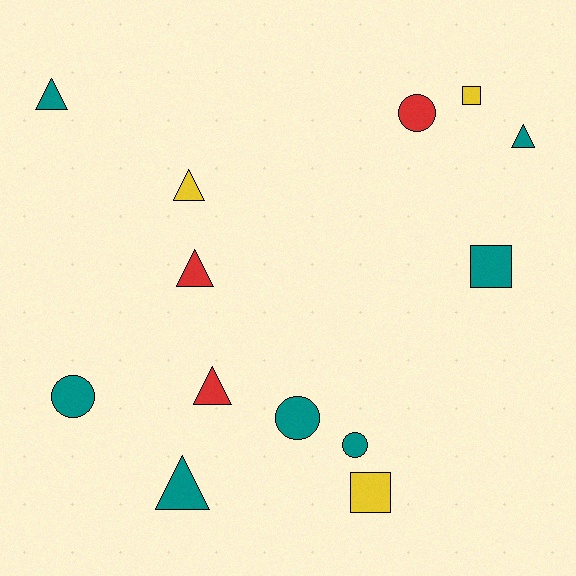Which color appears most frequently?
Teal, with 7 objects.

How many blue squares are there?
There are no blue squares.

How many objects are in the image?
There are 13 objects.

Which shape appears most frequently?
Triangle, with 6 objects.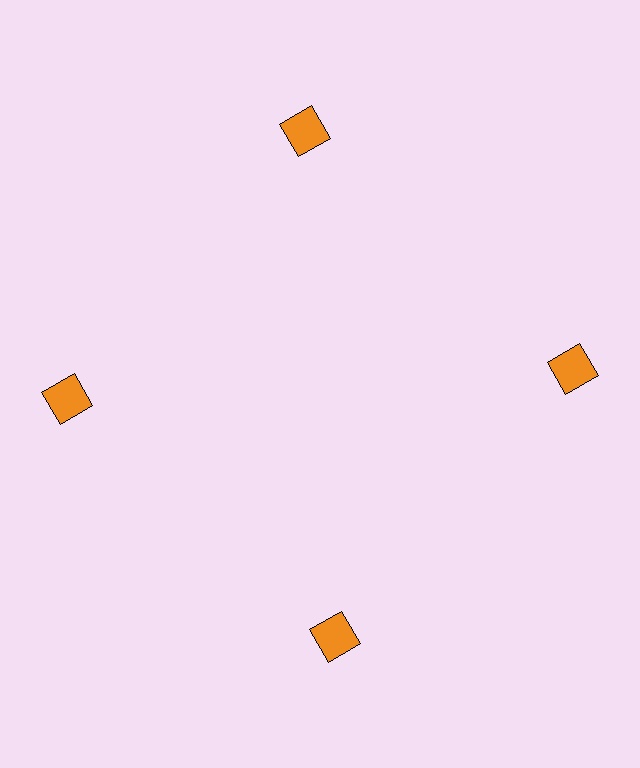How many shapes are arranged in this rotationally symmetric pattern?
There are 4 shapes, arranged in 4 groups of 1.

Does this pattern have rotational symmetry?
Yes, this pattern has 4-fold rotational symmetry. It looks the same after rotating 90 degrees around the center.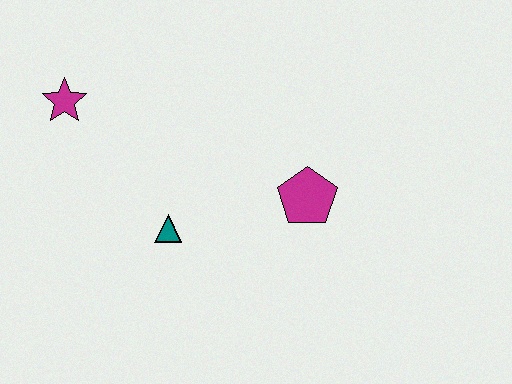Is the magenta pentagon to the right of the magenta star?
Yes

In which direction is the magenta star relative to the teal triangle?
The magenta star is above the teal triangle.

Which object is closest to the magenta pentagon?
The teal triangle is closest to the magenta pentagon.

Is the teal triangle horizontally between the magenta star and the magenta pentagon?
Yes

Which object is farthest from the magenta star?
The magenta pentagon is farthest from the magenta star.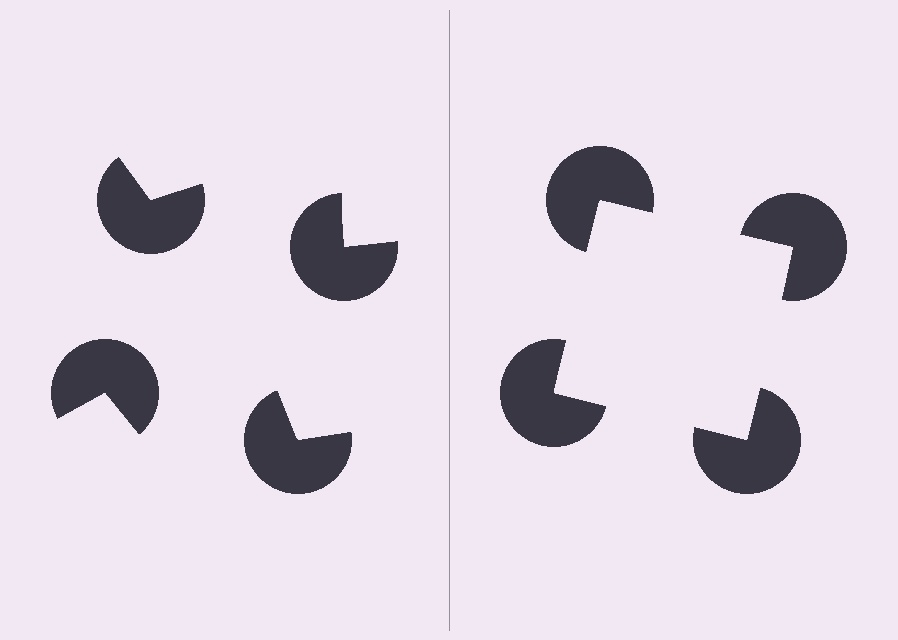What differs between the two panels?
The pac-man discs are positioned identically on both sides; only the wedge orientations differ. On the right they align to a square; on the left they are misaligned.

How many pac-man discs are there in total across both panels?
8 — 4 on each side.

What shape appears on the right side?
An illusory square.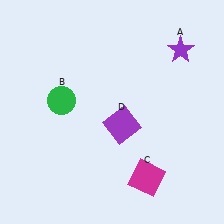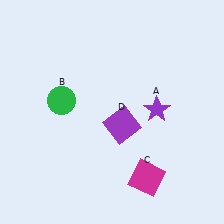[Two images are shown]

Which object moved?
The purple star (A) moved down.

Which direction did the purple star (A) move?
The purple star (A) moved down.